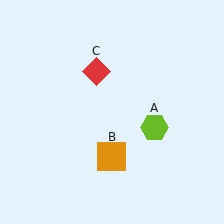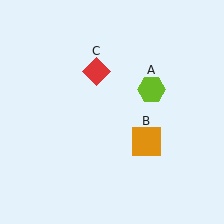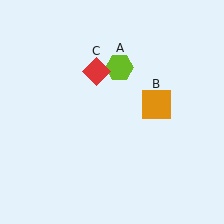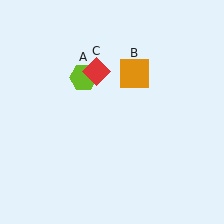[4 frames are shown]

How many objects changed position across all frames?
2 objects changed position: lime hexagon (object A), orange square (object B).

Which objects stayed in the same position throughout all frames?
Red diamond (object C) remained stationary.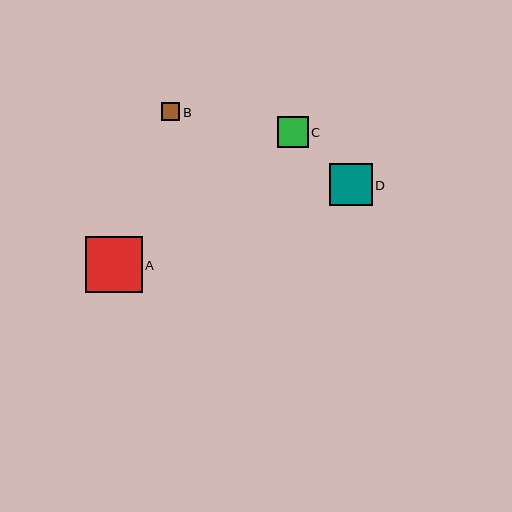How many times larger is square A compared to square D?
Square A is approximately 1.3 times the size of square D.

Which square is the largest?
Square A is the largest with a size of approximately 57 pixels.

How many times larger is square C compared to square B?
Square C is approximately 1.7 times the size of square B.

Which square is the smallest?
Square B is the smallest with a size of approximately 18 pixels.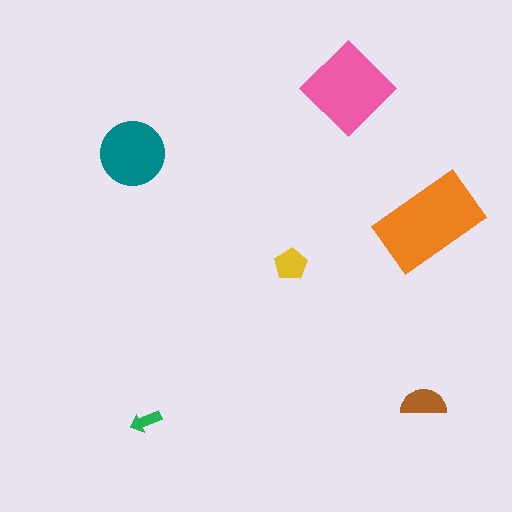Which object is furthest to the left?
The teal circle is leftmost.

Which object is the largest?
The orange rectangle.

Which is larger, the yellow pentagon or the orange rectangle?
The orange rectangle.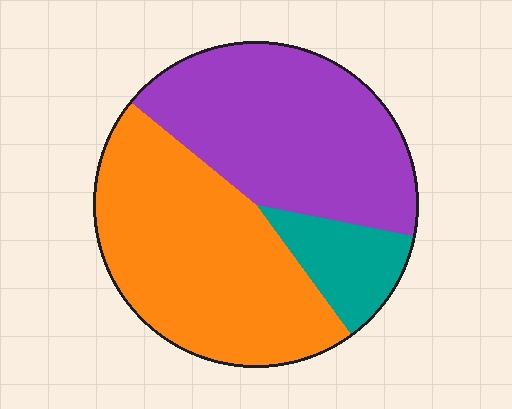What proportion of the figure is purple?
Purple takes up about two fifths (2/5) of the figure.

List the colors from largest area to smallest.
From largest to smallest: orange, purple, teal.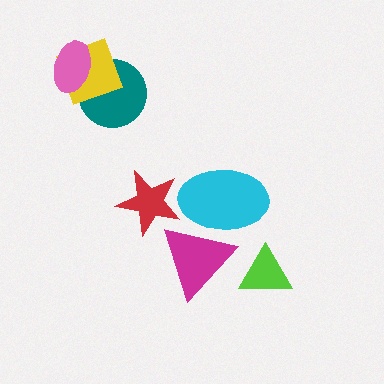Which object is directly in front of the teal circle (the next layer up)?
The yellow square is directly in front of the teal circle.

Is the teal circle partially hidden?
Yes, it is partially covered by another shape.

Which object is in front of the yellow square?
The pink ellipse is in front of the yellow square.